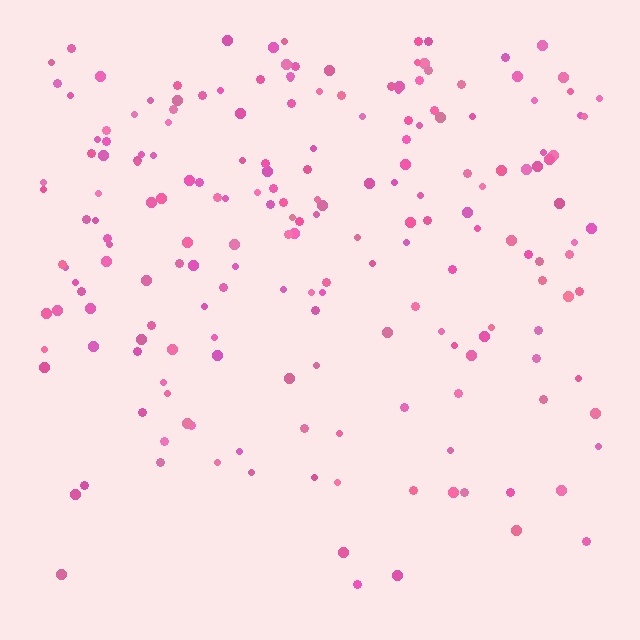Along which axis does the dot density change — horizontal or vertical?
Vertical.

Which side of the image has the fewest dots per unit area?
The bottom.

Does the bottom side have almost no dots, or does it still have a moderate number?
Still a moderate number, just noticeably fewer than the top.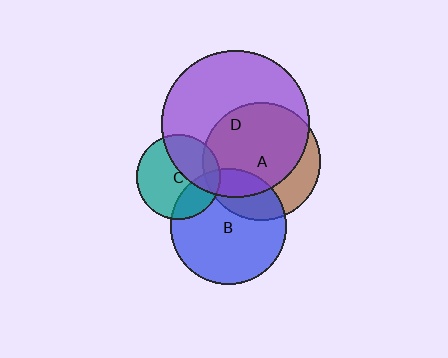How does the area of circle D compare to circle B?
Approximately 1.6 times.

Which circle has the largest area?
Circle D (purple).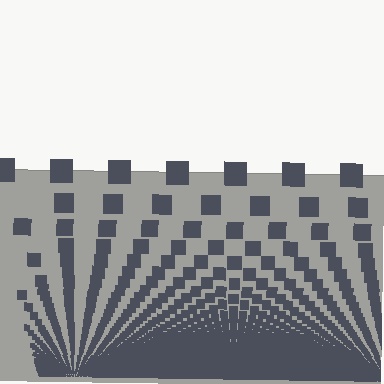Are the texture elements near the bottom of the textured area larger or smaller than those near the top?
Smaller. The gradient is inverted — elements near the bottom are smaller and denser.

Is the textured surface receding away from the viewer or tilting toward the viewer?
The surface appears to tilt toward the viewer. Texture elements get larger and sparser toward the top.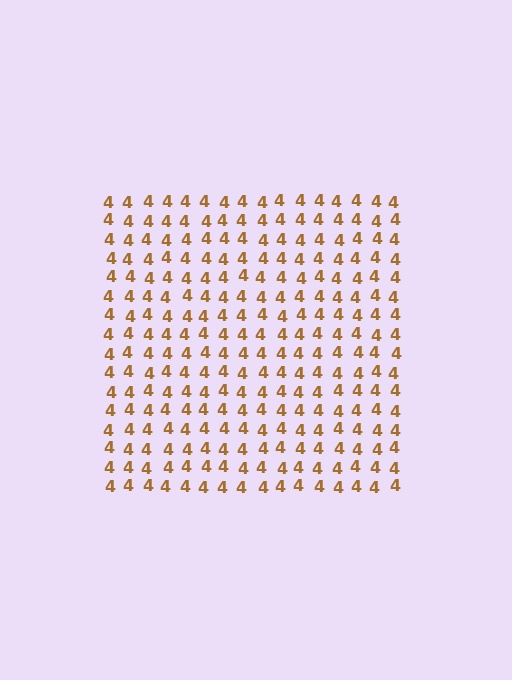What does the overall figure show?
The overall figure shows a square.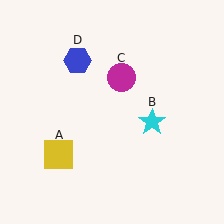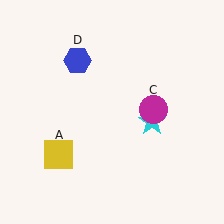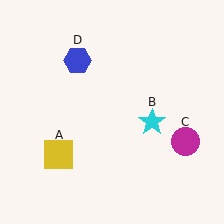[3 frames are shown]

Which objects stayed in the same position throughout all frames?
Yellow square (object A) and cyan star (object B) and blue hexagon (object D) remained stationary.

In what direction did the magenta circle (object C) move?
The magenta circle (object C) moved down and to the right.